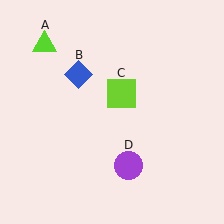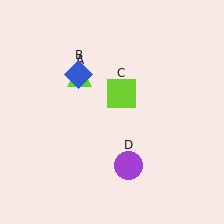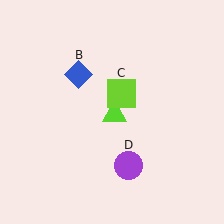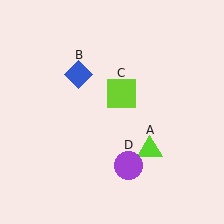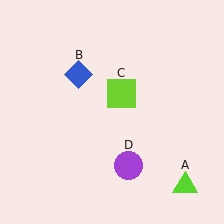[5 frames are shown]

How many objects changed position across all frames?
1 object changed position: lime triangle (object A).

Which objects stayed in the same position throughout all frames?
Blue diamond (object B) and lime square (object C) and purple circle (object D) remained stationary.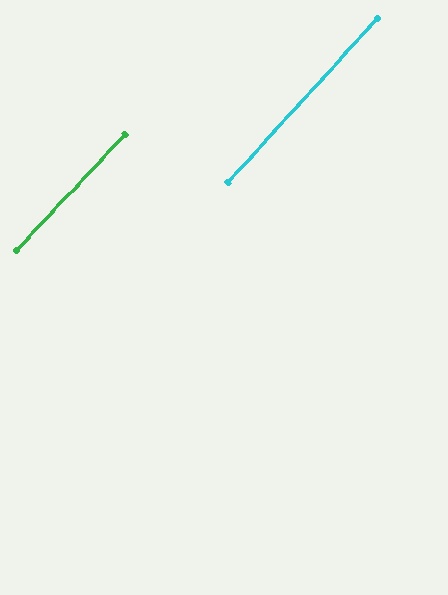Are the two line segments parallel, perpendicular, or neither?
Parallel — their directions differ by only 0.6°.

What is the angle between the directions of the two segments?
Approximately 1 degree.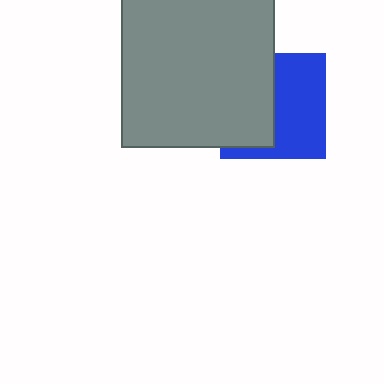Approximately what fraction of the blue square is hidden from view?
Roughly 47% of the blue square is hidden behind the gray square.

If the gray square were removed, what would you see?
You would see the complete blue square.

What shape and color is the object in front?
The object in front is a gray square.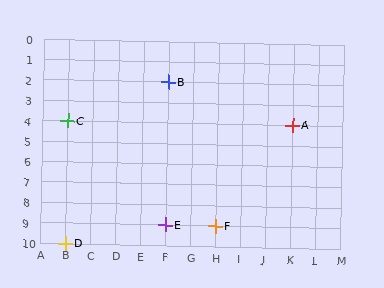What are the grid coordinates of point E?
Point E is at grid coordinates (F, 9).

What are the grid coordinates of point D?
Point D is at grid coordinates (B, 10).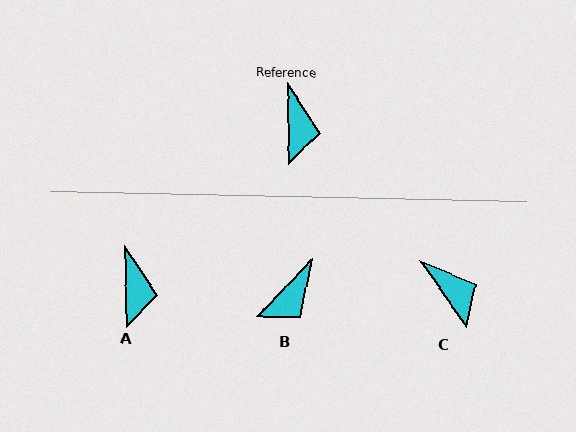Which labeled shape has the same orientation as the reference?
A.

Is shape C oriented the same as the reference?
No, it is off by about 34 degrees.